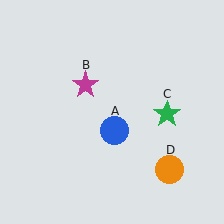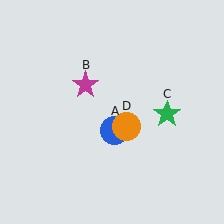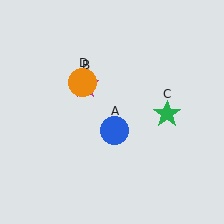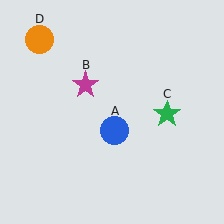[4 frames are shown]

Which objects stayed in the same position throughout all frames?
Blue circle (object A) and magenta star (object B) and green star (object C) remained stationary.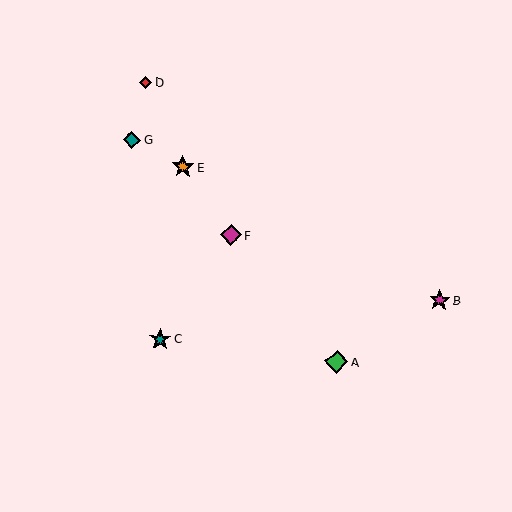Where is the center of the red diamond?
The center of the red diamond is at (145, 82).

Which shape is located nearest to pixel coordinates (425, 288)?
The magenta star (labeled B) at (440, 300) is nearest to that location.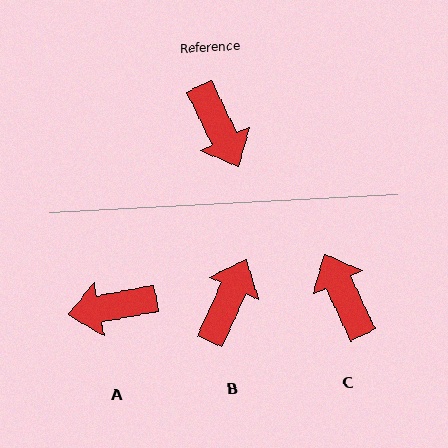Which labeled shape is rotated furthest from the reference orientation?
C, about 180 degrees away.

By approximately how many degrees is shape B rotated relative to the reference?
Approximately 129 degrees counter-clockwise.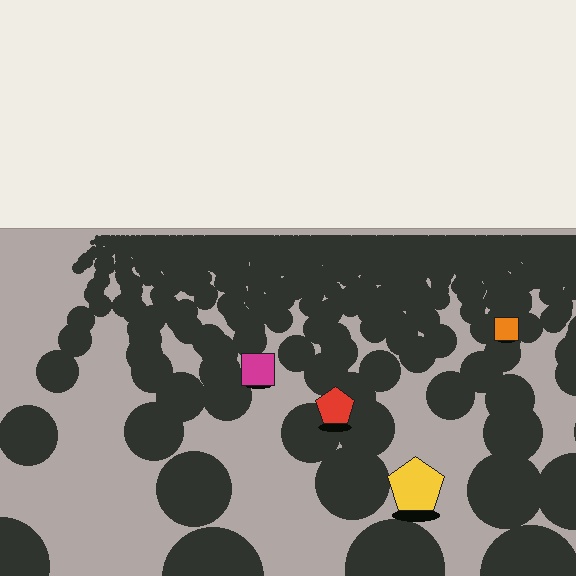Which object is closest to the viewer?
The yellow pentagon is closest. The texture marks near it are larger and more spread out.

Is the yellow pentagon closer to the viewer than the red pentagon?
Yes. The yellow pentagon is closer — you can tell from the texture gradient: the ground texture is coarser near it.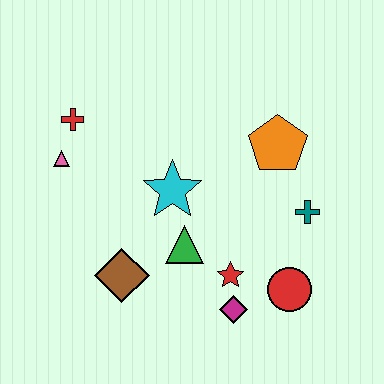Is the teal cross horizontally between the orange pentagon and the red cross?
No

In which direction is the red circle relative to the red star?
The red circle is to the right of the red star.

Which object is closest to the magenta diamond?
The red star is closest to the magenta diamond.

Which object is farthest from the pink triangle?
The red circle is farthest from the pink triangle.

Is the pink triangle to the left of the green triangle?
Yes